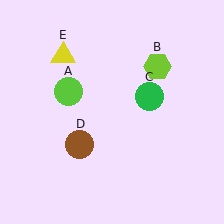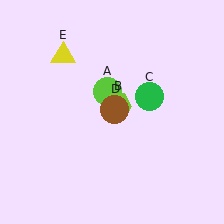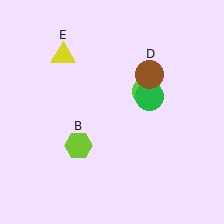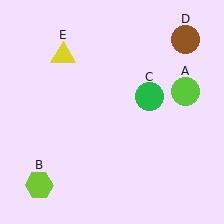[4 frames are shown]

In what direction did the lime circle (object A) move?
The lime circle (object A) moved right.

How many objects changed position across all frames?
3 objects changed position: lime circle (object A), lime hexagon (object B), brown circle (object D).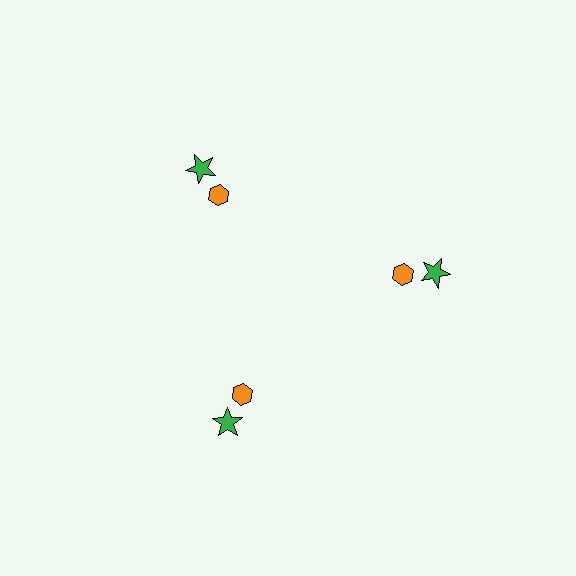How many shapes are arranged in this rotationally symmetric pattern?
There are 6 shapes, arranged in 3 groups of 2.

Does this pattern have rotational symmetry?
Yes, this pattern has 3-fold rotational symmetry. It looks the same after rotating 120 degrees around the center.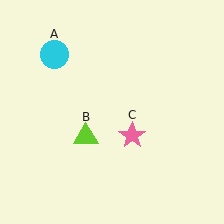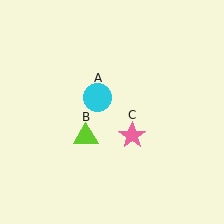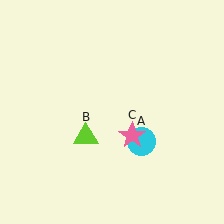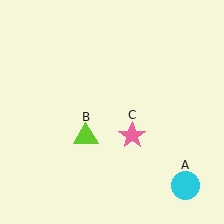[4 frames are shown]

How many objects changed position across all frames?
1 object changed position: cyan circle (object A).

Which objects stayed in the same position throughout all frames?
Lime triangle (object B) and pink star (object C) remained stationary.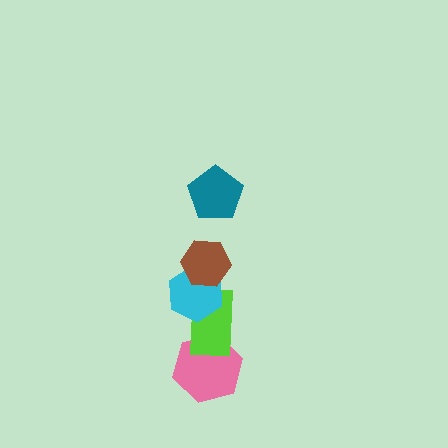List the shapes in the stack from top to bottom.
From top to bottom: the teal pentagon, the brown hexagon, the cyan hexagon, the lime rectangle, the pink hexagon.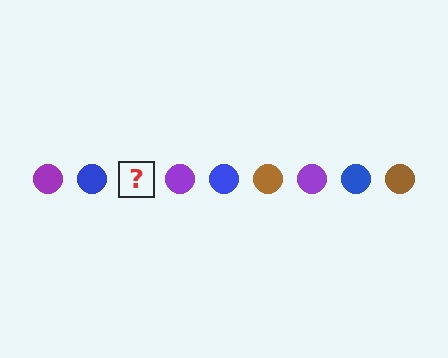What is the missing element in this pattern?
The missing element is a brown circle.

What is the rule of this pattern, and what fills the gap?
The rule is that the pattern cycles through purple, blue, brown circles. The gap should be filled with a brown circle.